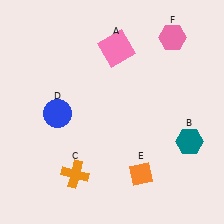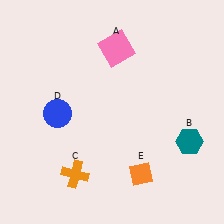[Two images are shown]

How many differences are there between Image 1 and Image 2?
There is 1 difference between the two images.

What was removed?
The pink hexagon (F) was removed in Image 2.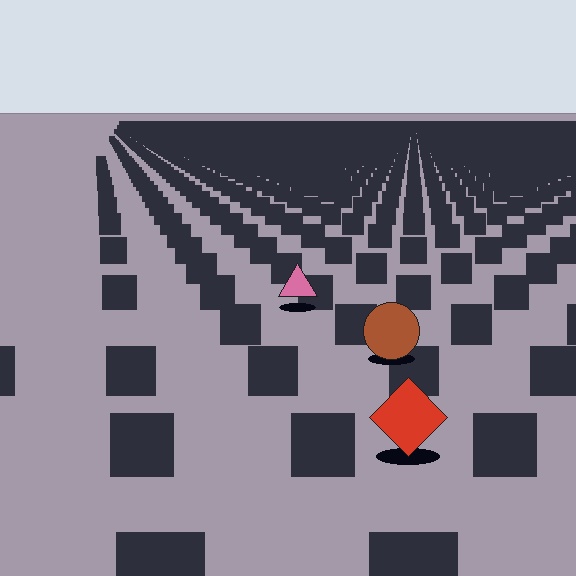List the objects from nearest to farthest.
From nearest to farthest: the red diamond, the brown circle, the pink triangle.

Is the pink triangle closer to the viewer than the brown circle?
No. The brown circle is closer — you can tell from the texture gradient: the ground texture is coarser near it.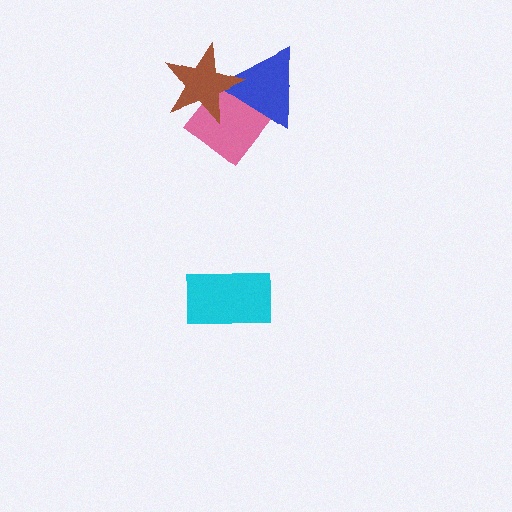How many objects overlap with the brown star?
2 objects overlap with the brown star.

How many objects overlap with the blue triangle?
2 objects overlap with the blue triangle.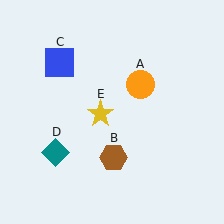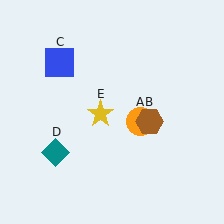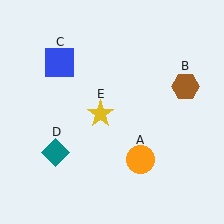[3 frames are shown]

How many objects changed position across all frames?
2 objects changed position: orange circle (object A), brown hexagon (object B).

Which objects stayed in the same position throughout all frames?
Blue square (object C) and teal diamond (object D) and yellow star (object E) remained stationary.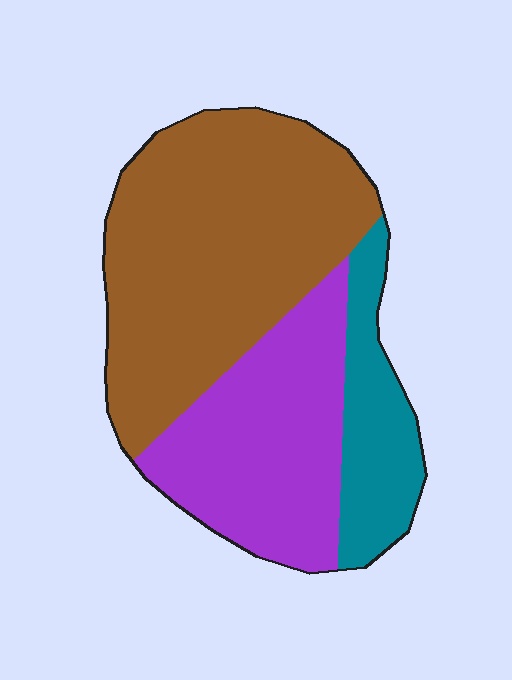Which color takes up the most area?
Brown, at roughly 50%.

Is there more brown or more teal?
Brown.